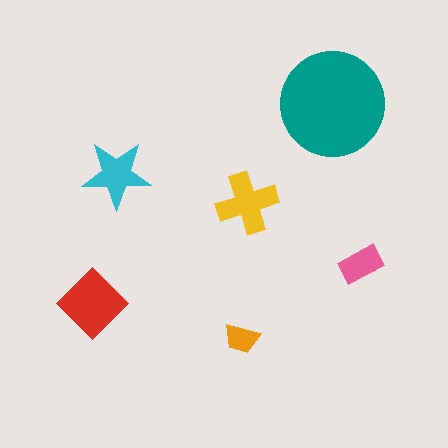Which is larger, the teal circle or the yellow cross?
The teal circle.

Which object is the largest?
The teal circle.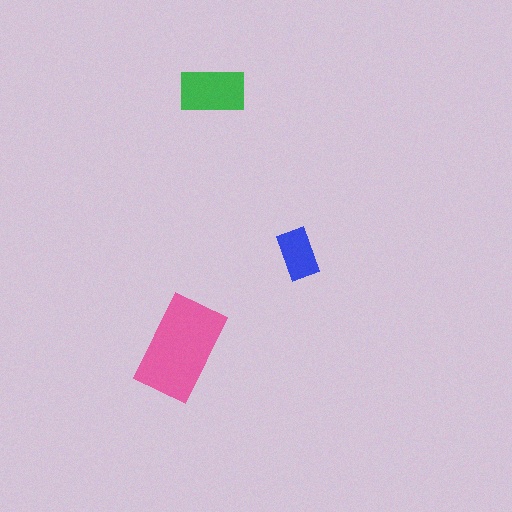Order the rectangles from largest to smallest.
the pink one, the green one, the blue one.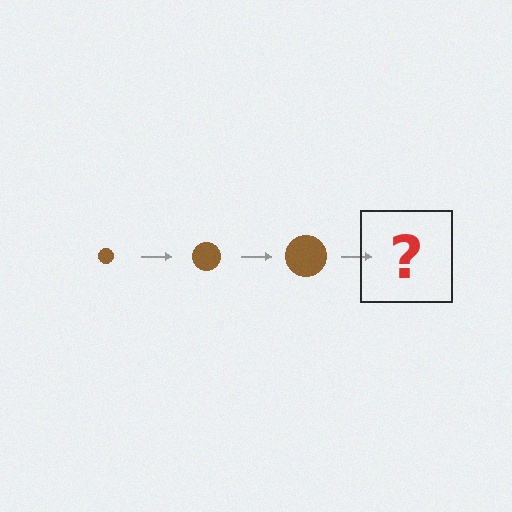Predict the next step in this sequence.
The next step is a brown circle, larger than the previous one.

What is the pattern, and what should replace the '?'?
The pattern is that the circle gets progressively larger each step. The '?' should be a brown circle, larger than the previous one.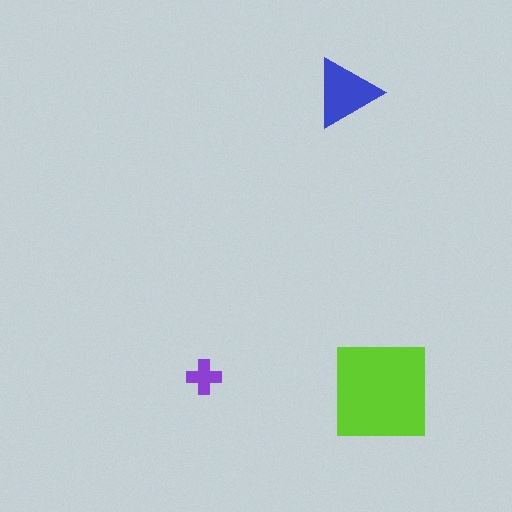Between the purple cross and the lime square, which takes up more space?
The lime square.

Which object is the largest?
The lime square.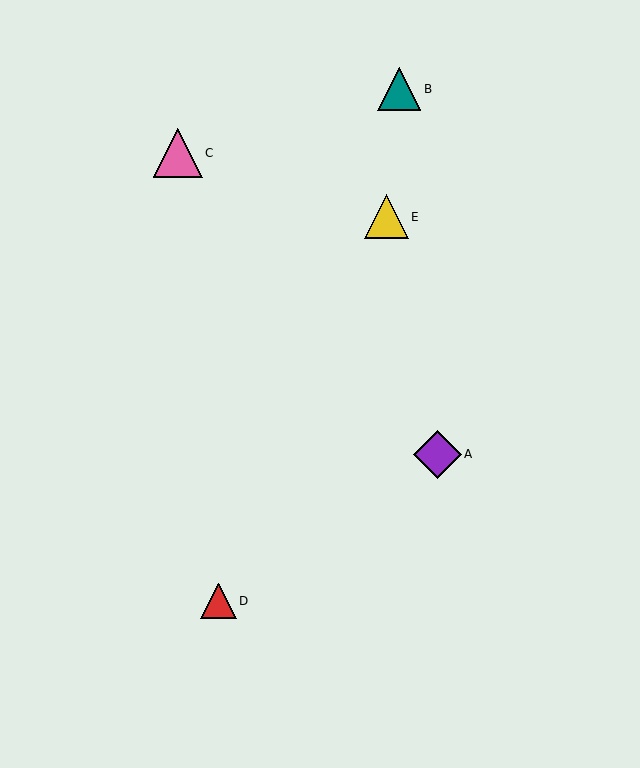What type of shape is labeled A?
Shape A is a purple diamond.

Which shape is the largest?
The pink triangle (labeled C) is the largest.